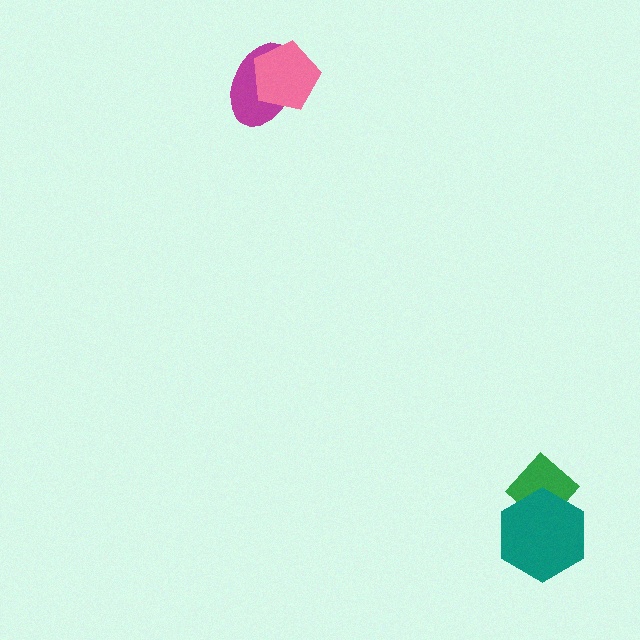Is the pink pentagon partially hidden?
No, no other shape covers it.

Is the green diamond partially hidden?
Yes, it is partially covered by another shape.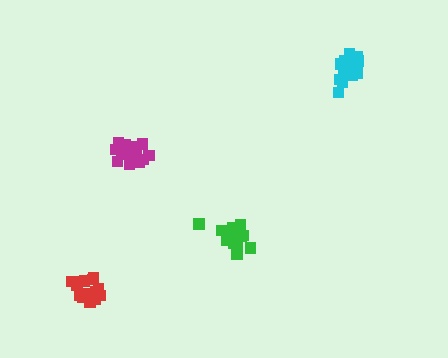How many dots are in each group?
Group 1: 18 dots, Group 2: 16 dots, Group 3: 17 dots, Group 4: 17 dots (68 total).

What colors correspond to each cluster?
The clusters are colored: magenta, red, green, cyan.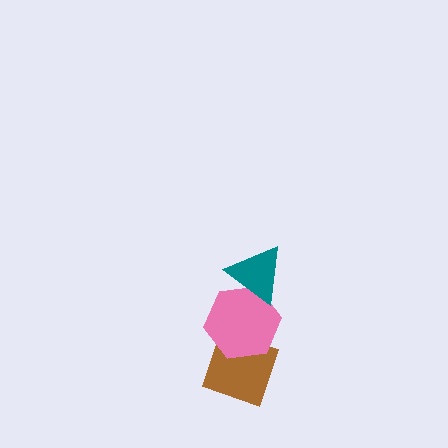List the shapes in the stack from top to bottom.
From top to bottom: the teal triangle, the pink hexagon, the brown diamond.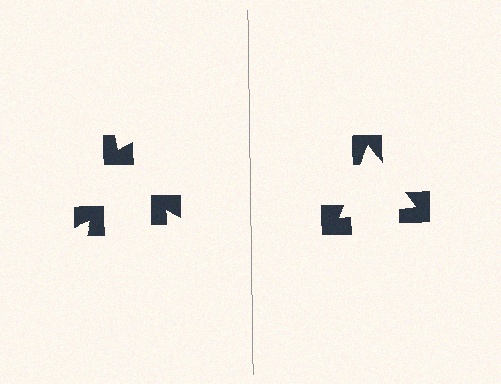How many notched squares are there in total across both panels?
6 — 3 on each side.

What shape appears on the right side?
An illusory triangle.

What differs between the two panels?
The notched squares are positioned identically on both sides; only the wedge orientations differ. On the right they align to a triangle; on the left they are misaligned.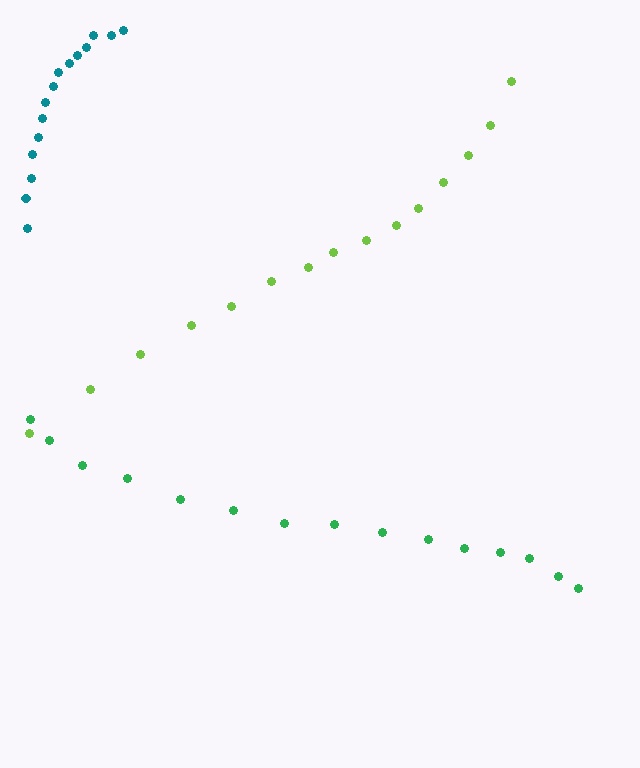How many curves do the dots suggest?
There are 3 distinct paths.